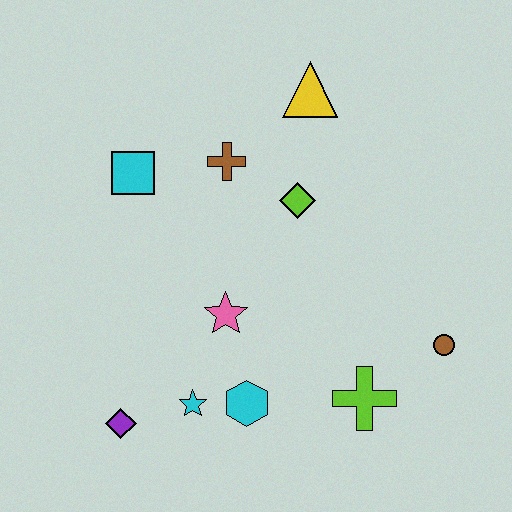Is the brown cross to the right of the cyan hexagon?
No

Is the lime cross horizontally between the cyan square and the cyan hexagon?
No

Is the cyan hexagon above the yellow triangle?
No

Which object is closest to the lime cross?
The brown circle is closest to the lime cross.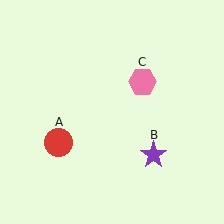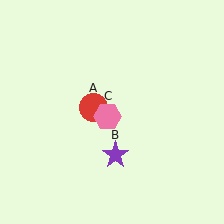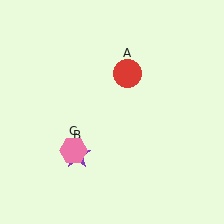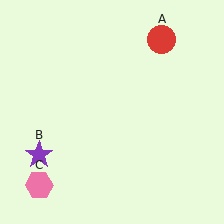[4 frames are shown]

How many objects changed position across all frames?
3 objects changed position: red circle (object A), purple star (object B), pink hexagon (object C).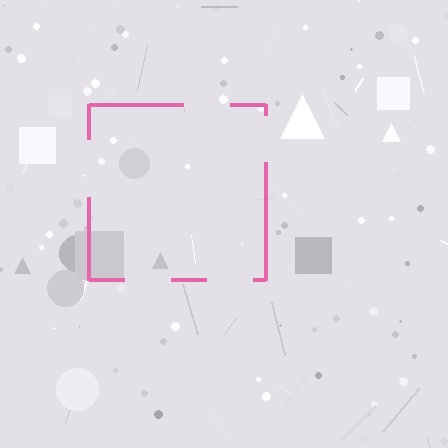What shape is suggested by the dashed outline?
The dashed outline suggests a square.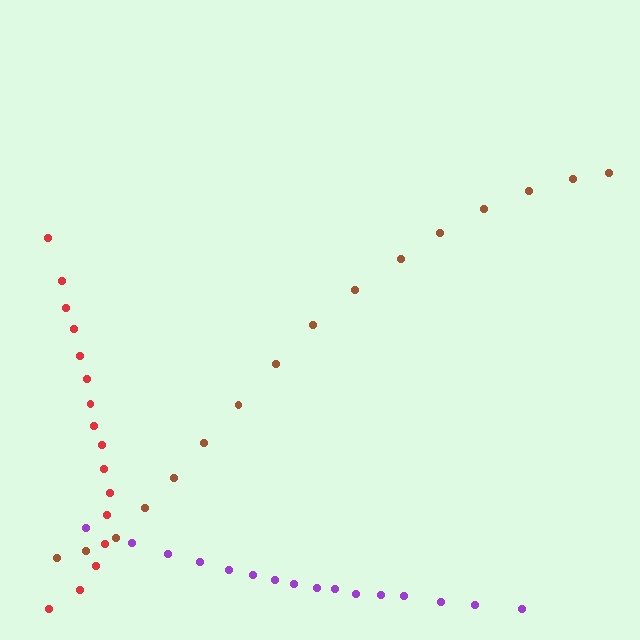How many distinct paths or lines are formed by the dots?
There are 3 distinct paths.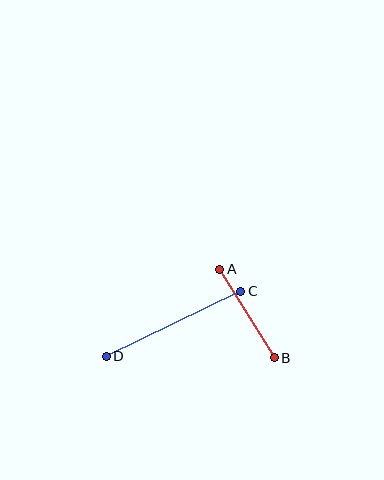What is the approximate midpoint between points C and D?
The midpoint is at approximately (173, 324) pixels.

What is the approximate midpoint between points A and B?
The midpoint is at approximately (247, 314) pixels.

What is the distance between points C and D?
The distance is approximately 149 pixels.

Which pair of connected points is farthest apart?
Points C and D are farthest apart.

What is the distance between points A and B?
The distance is approximately 104 pixels.